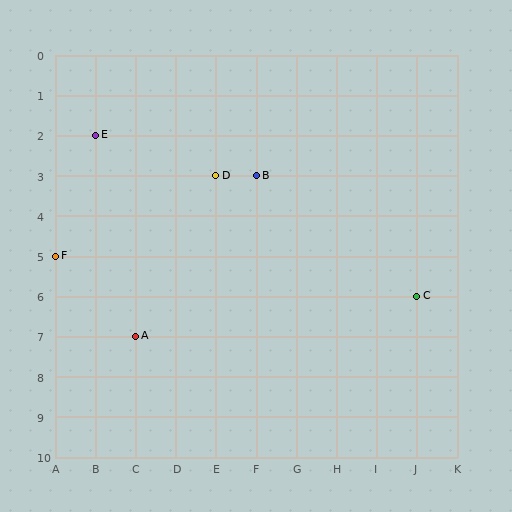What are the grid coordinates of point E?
Point E is at grid coordinates (B, 2).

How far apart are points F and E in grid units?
Points F and E are 1 column and 3 rows apart (about 3.2 grid units diagonally).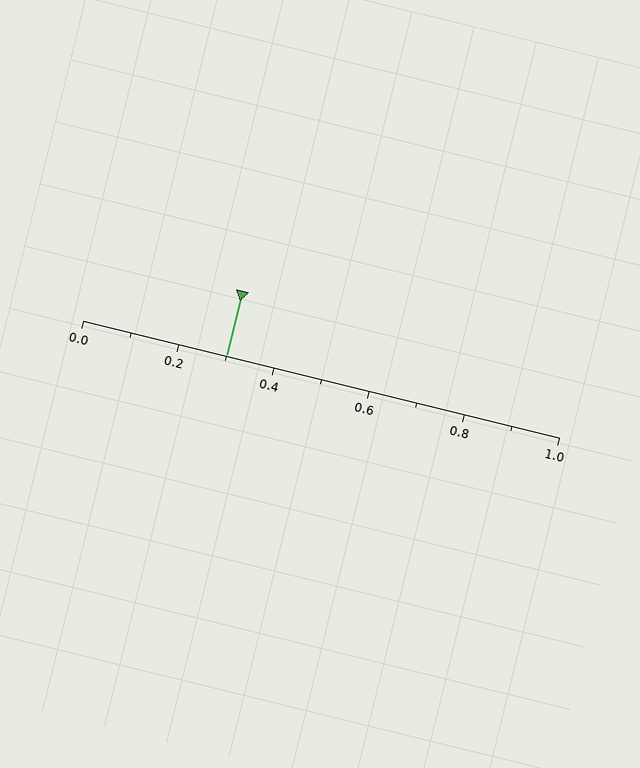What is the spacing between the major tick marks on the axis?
The major ticks are spaced 0.2 apart.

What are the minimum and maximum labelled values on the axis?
The axis runs from 0.0 to 1.0.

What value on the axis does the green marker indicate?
The marker indicates approximately 0.3.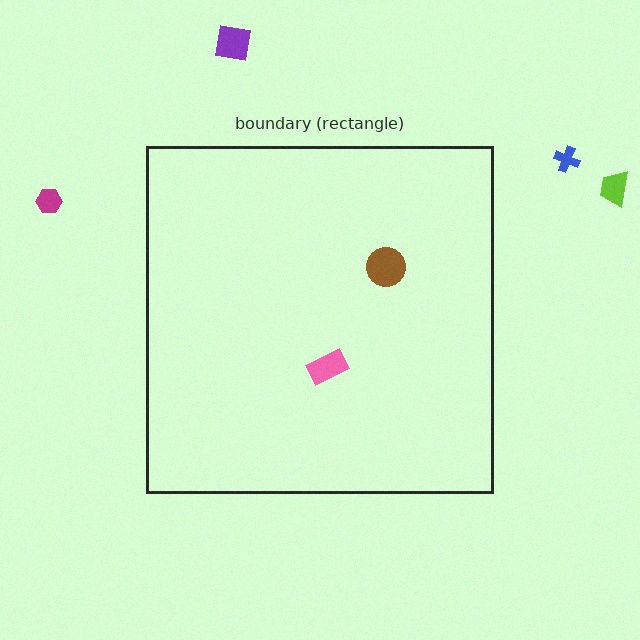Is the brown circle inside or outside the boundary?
Inside.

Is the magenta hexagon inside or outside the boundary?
Outside.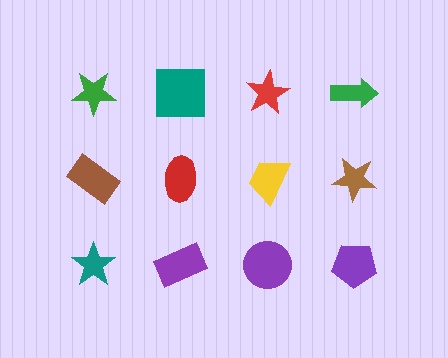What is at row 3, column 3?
A purple circle.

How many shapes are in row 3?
4 shapes.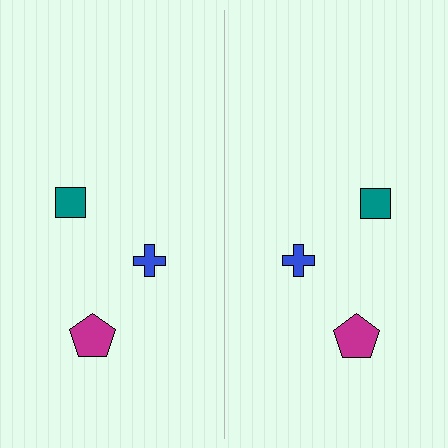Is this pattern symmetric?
Yes, this pattern has bilateral (reflection) symmetry.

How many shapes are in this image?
There are 6 shapes in this image.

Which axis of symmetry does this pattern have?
The pattern has a vertical axis of symmetry running through the center of the image.